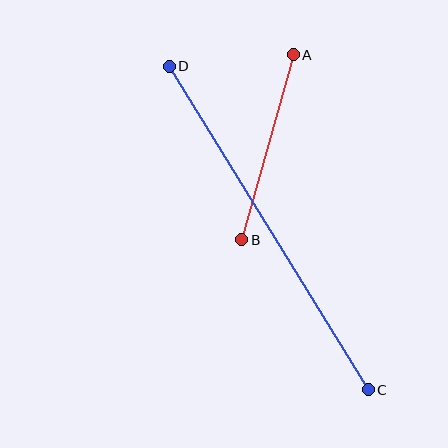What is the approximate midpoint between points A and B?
The midpoint is at approximately (267, 147) pixels.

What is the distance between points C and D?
The distance is approximately 380 pixels.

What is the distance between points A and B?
The distance is approximately 192 pixels.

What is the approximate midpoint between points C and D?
The midpoint is at approximately (269, 228) pixels.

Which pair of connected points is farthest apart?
Points C and D are farthest apart.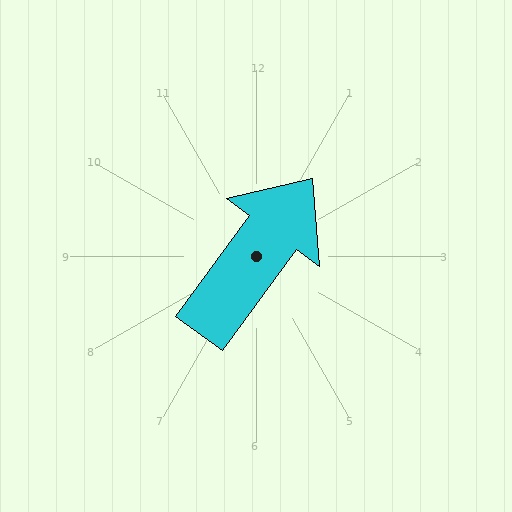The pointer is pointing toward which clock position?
Roughly 1 o'clock.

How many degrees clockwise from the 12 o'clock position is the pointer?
Approximately 36 degrees.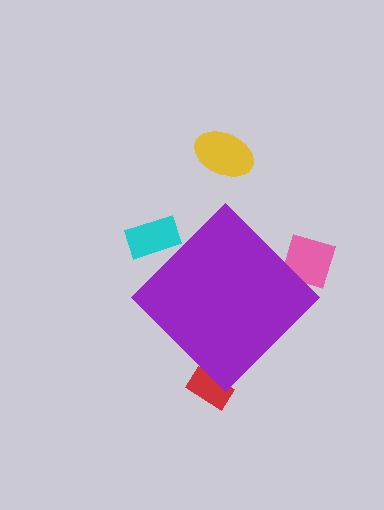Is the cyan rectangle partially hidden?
Yes, the cyan rectangle is partially hidden behind the purple diamond.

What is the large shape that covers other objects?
A purple diamond.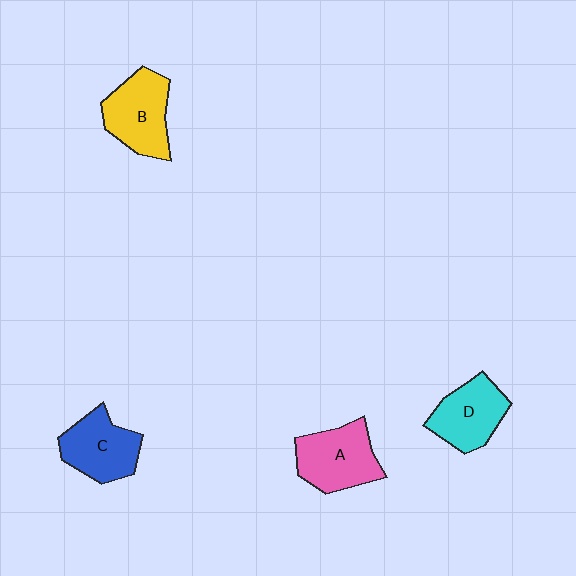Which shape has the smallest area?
Shape D (cyan).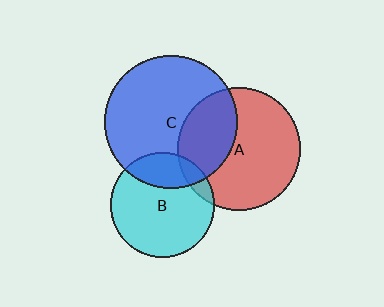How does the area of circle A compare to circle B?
Approximately 1.4 times.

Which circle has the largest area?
Circle C (blue).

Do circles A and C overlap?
Yes.